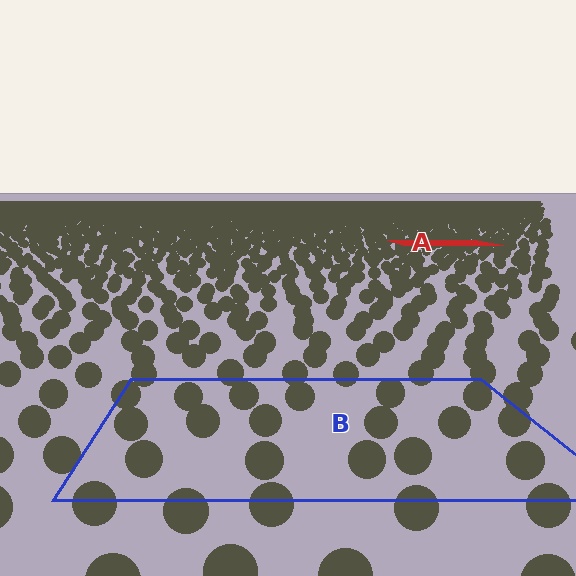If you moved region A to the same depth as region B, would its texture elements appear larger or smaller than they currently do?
They would appear larger. At a closer depth, the same texture elements are projected at a bigger on-screen size.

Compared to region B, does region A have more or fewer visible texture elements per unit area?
Region A has more texture elements per unit area — they are packed more densely because it is farther away.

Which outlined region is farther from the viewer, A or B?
Region A is farther from the viewer — the texture elements inside it appear smaller and more densely packed.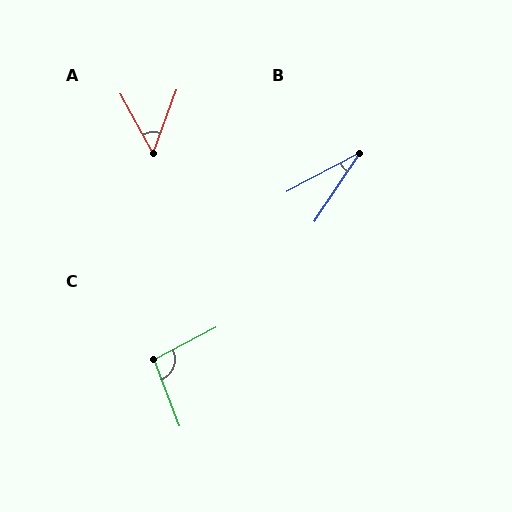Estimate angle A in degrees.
Approximately 49 degrees.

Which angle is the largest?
C, at approximately 97 degrees.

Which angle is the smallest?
B, at approximately 29 degrees.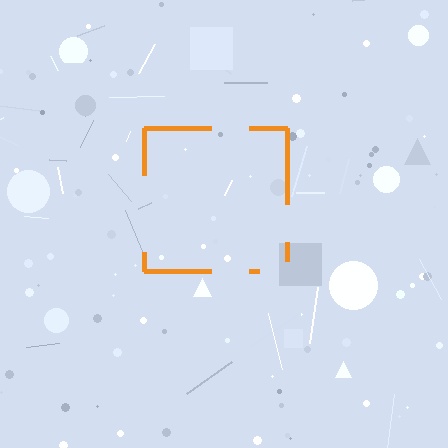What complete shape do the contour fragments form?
The contour fragments form a square.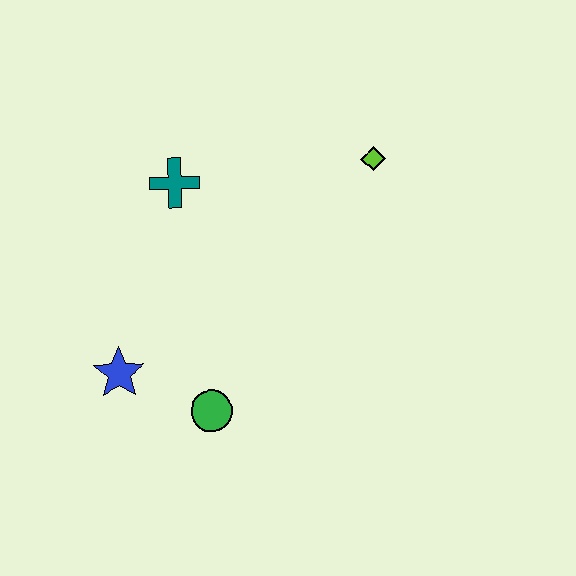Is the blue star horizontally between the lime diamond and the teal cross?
No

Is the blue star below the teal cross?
Yes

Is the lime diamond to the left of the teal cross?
No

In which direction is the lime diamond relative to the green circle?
The lime diamond is above the green circle.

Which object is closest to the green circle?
The blue star is closest to the green circle.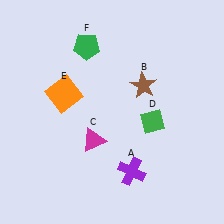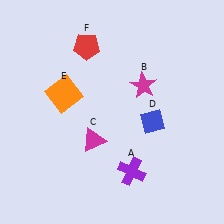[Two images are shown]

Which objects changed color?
B changed from brown to magenta. D changed from green to blue. F changed from green to red.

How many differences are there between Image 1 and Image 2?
There are 3 differences between the two images.